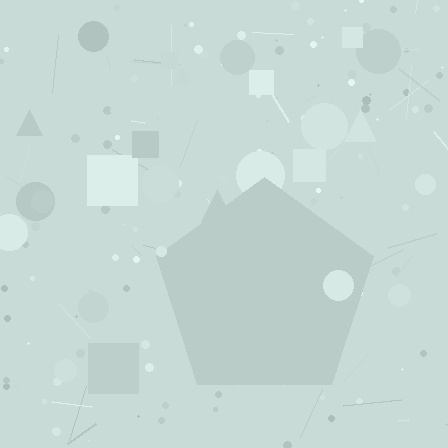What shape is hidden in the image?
A pentagon is hidden in the image.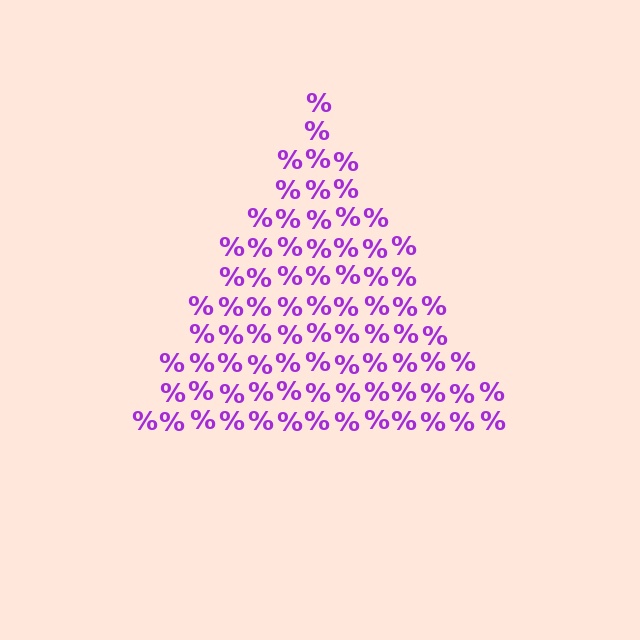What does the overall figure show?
The overall figure shows a triangle.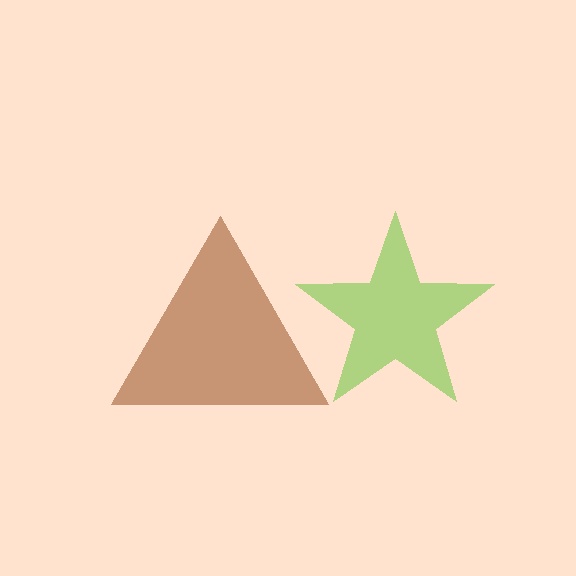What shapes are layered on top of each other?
The layered shapes are: a lime star, a brown triangle.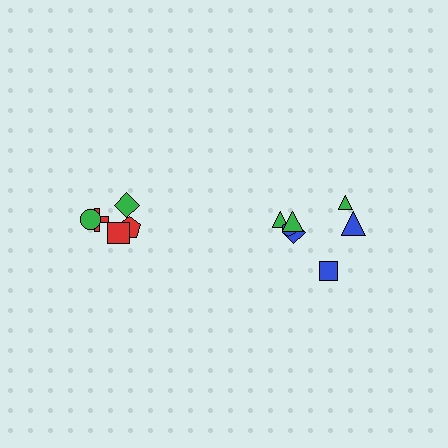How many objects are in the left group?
There are 5 objects.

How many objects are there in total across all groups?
There are 12 objects.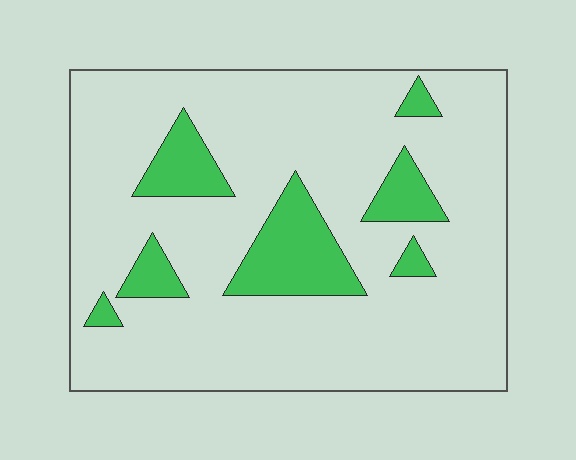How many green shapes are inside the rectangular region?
7.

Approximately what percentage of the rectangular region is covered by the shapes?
Approximately 15%.